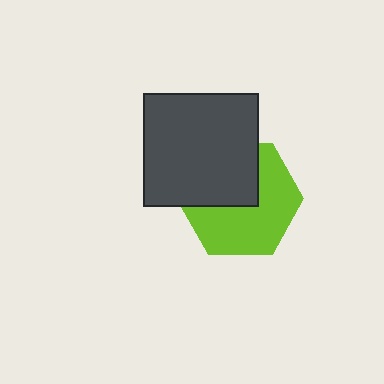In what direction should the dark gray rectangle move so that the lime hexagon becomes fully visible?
The dark gray rectangle should move up. That is the shortest direction to clear the overlap and leave the lime hexagon fully visible.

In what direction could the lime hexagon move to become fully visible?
The lime hexagon could move down. That would shift it out from behind the dark gray rectangle entirely.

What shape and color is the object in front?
The object in front is a dark gray rectangle.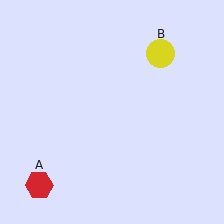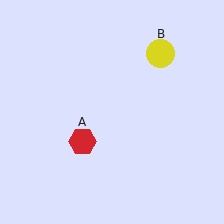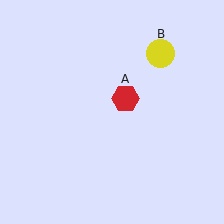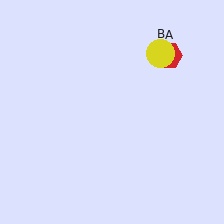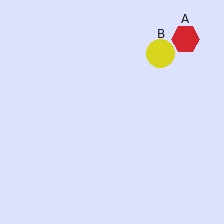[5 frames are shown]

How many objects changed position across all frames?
1 object changed position: red hexagon (object A).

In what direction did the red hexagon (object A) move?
The red hexagon (object A) moved up and to the right.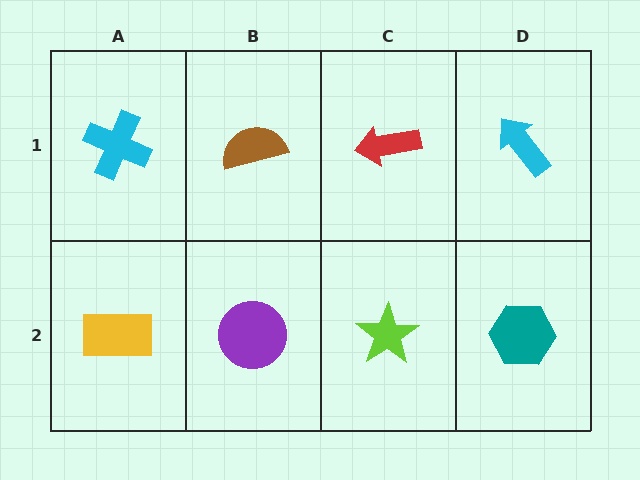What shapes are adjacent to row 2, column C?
A red arrow (row 1, column C), a purple circle (row 2, column B), a teal hexagon (row 2, column D).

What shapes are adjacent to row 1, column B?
A purple circle (row 2, column B), a cyan cross (row 1, column A), a red arrow (row 1, column C).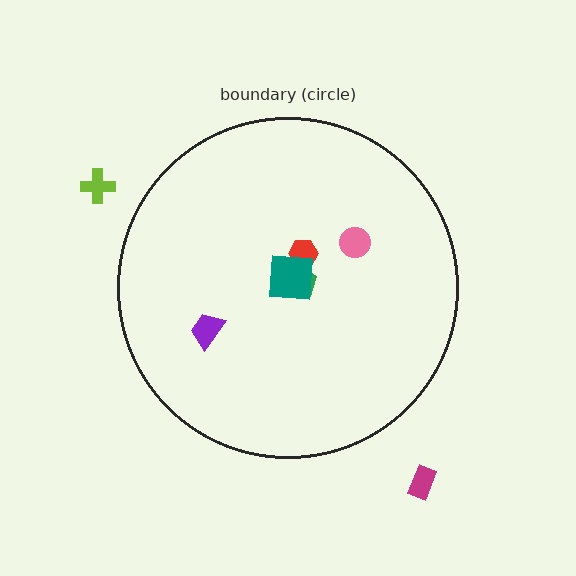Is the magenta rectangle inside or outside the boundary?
Outside.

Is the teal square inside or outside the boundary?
Inside.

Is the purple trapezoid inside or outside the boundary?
Inside.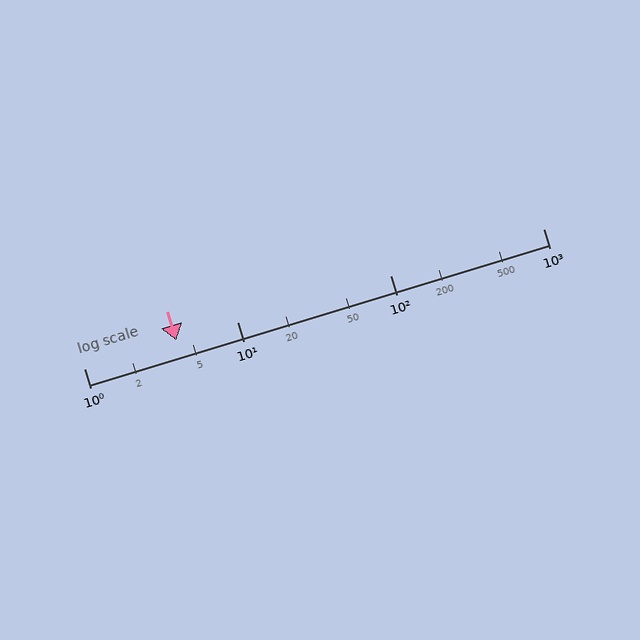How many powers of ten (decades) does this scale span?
The scale spans 3 decades, from 1 to 1000.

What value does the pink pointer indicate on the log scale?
The pointer indicates approximately 4.